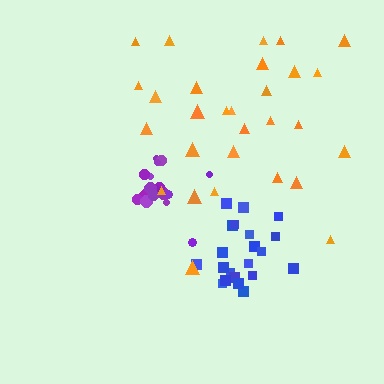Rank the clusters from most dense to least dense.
purple, blue, orange.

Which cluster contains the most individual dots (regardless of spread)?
Orange (29).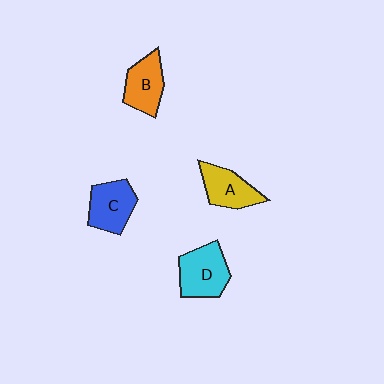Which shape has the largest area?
Shape D (cyan).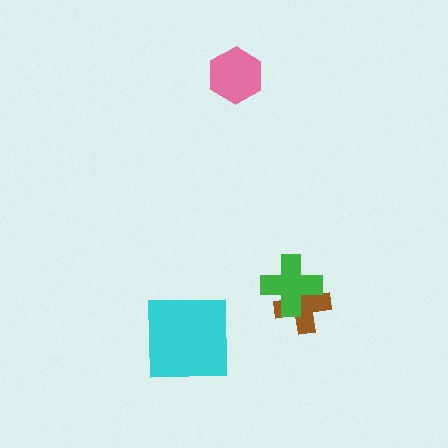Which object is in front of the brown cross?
The green cross is in front of the brown cross.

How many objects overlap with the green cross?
1 object overlaps with the green cross.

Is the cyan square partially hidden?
No, no other shape covers it.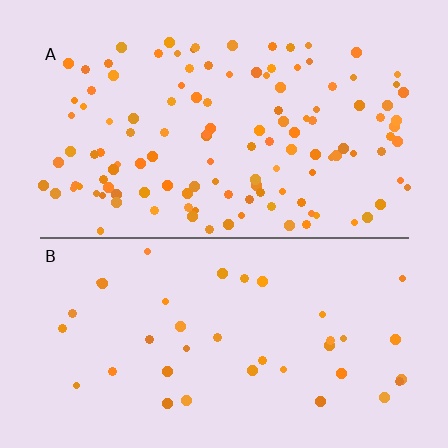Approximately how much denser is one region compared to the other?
Approximately 3.2× — region A over region B.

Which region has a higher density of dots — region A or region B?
A (the top).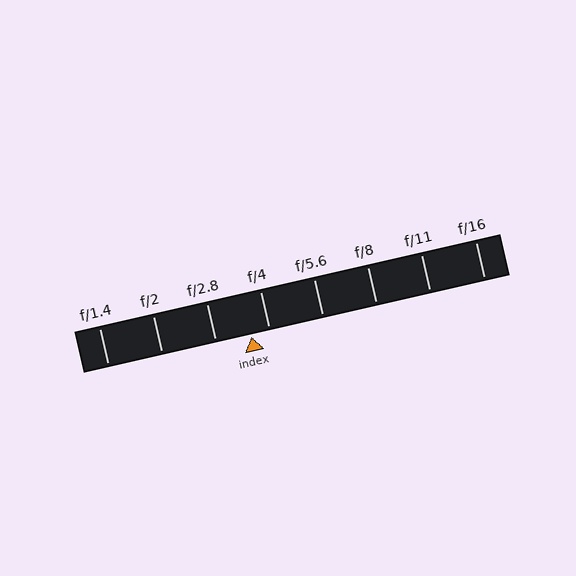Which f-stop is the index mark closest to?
The index mark is closest to f/4.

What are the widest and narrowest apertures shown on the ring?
The widest aperture shown is f/1.4 and the narrowest is f/16.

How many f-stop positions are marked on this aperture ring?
There are 8 f-stop positions marked.